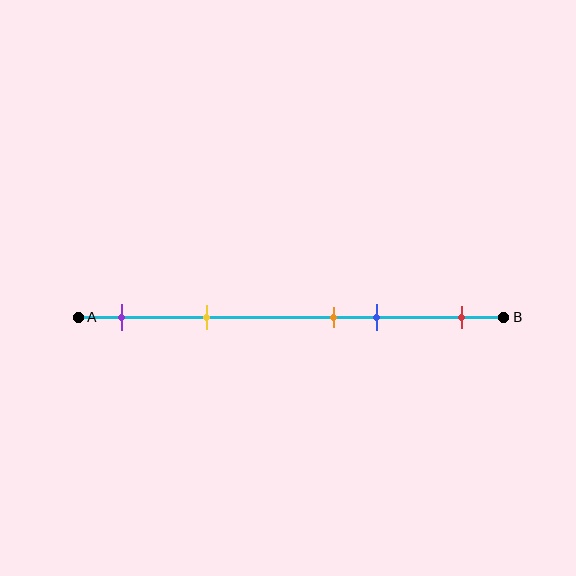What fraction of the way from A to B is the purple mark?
The purple mark is approximately 10% (0.1) of the way from A to B.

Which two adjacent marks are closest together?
The orange and blue marks are the closest adjacent pair.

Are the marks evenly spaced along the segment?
No, the marks are not evenly spaced.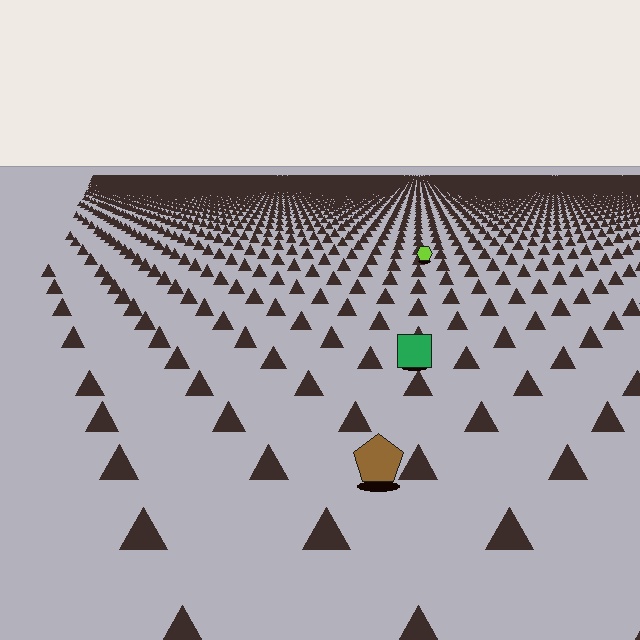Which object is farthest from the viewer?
The lime hexagon is farthest from the viewer. It appears smaller and the ground texture around it is denser.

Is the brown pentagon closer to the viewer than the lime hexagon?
Yes. The brown pentagon is closer — you can tell from the texture gradient: the ground texture is coarser near it.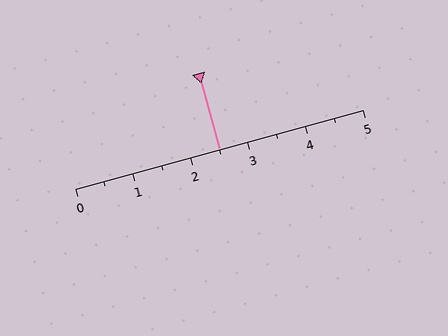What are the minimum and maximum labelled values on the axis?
The axis runs from 0 to 5.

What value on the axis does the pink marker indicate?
The marker indicates approximately 2.5.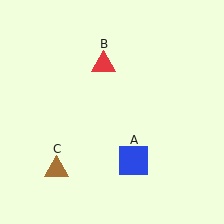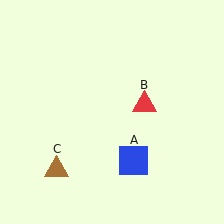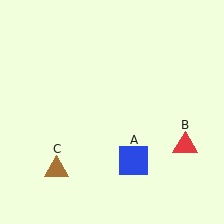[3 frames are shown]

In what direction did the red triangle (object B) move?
The red triangle (object B) moved down and to the right.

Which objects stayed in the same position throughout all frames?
Blue square (object A) and brown triangle (object C) remained stationary.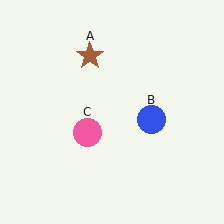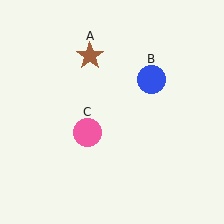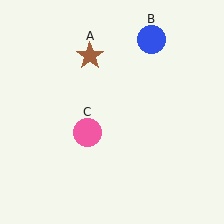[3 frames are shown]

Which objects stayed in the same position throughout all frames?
Brown star (object A) and pink circle (object C) remained stationary.